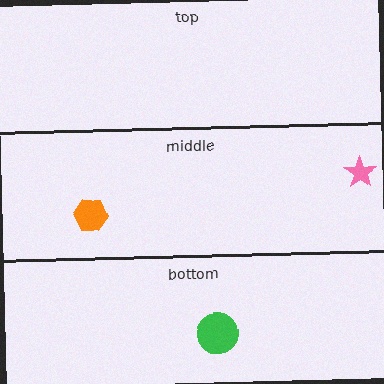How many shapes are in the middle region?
2.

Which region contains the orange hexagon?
The middle region.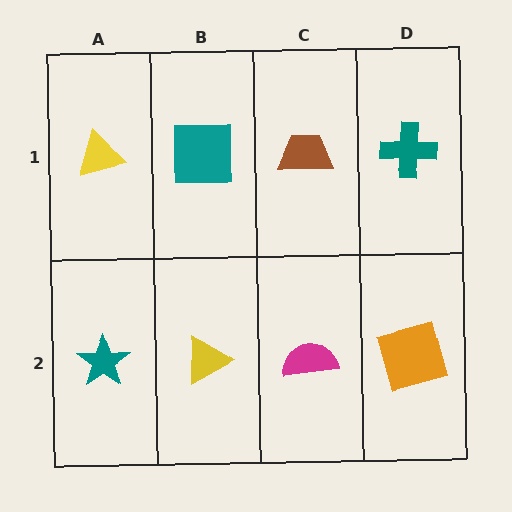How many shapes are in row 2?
4 shapes.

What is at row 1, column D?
A teal cross.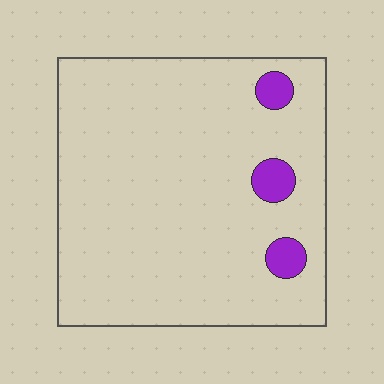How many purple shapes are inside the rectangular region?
3.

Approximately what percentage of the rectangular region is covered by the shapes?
Approximately 5%.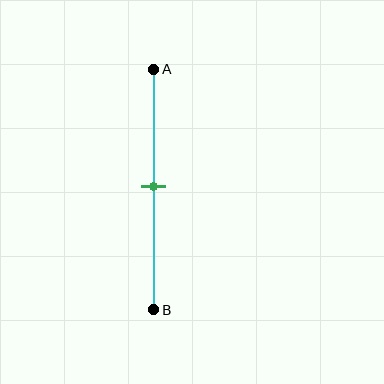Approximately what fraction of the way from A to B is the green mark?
The green mark is approximately 50% of the way from A to B.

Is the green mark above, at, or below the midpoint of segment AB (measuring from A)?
The green mark is approximately at the midpoint of segment AB.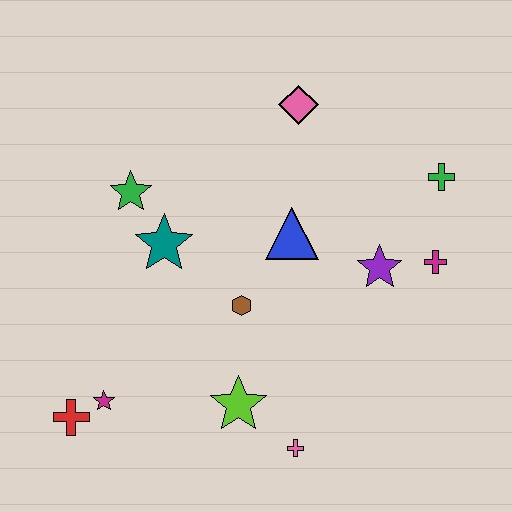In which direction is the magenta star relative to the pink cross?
The magenta star is to the left of the pink cross.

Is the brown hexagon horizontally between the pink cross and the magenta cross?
No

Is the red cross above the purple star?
No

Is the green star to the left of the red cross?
No